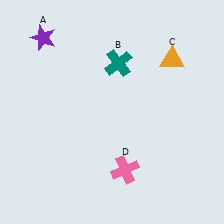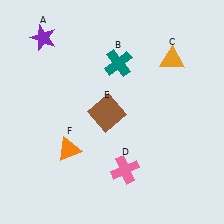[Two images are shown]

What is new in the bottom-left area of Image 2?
A brown square (E) was added in the bottom-left area of Image 2.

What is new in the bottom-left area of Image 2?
An orange triangle (F) was added in the bottom-left area of Image 2.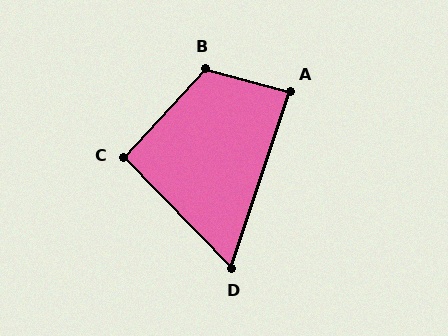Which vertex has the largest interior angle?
B, at approximately 117 degrees.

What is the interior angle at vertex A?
Approximately 87 degrees (approximately right).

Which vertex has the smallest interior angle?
D, at approximately 63 degrees.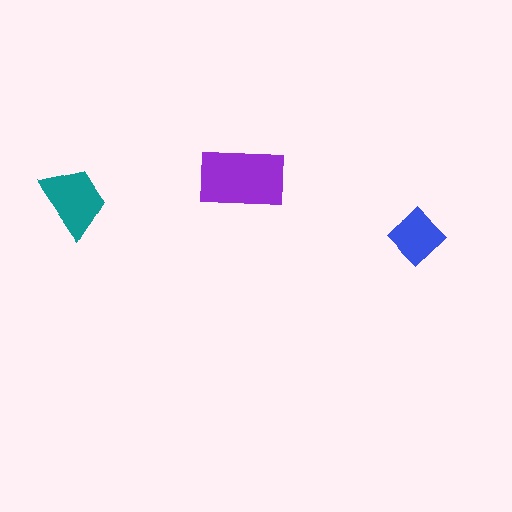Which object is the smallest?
The blue diamond.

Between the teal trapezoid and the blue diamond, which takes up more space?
The teal trapezoid.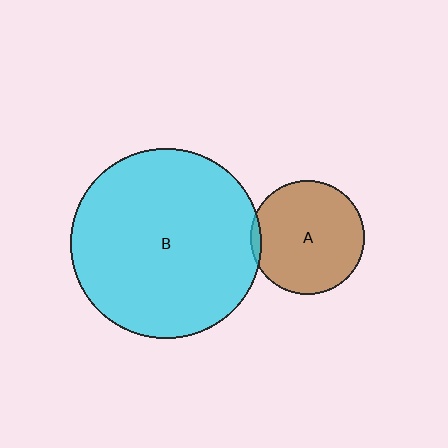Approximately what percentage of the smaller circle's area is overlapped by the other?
Approximately 5%.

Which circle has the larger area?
Circle B (cyan).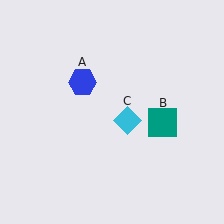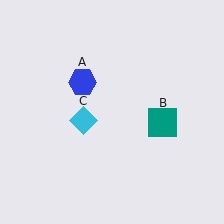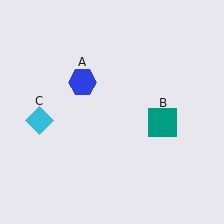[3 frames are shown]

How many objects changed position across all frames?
1 object changed position: cyan diamond (object C).